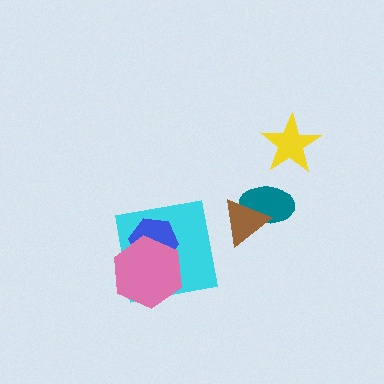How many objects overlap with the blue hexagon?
2 objects overlap with the blue hexagon.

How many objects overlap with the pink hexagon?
2 objects overlap with the pink hexagon.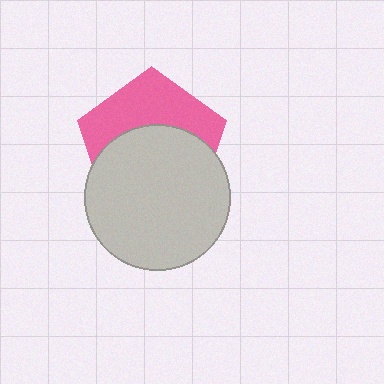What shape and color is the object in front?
The object in front is a light gray circle.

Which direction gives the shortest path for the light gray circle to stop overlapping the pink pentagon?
Moving down gives the shortest separation.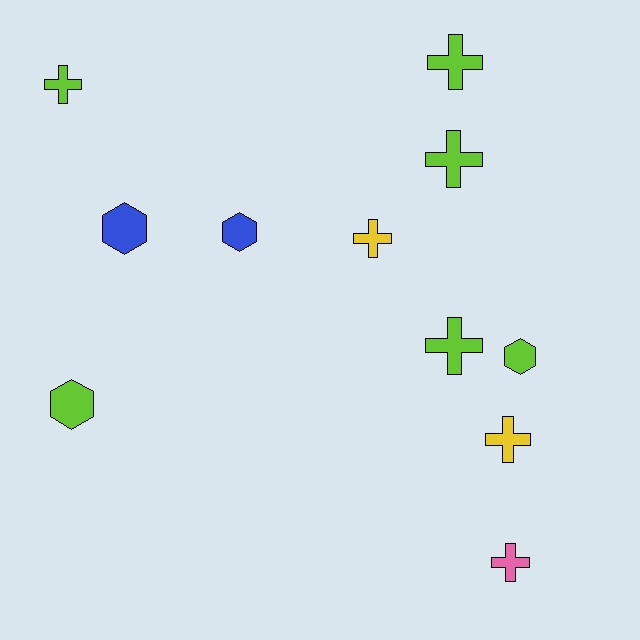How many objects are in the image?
There are 11 objects.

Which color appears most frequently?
Lime, with 6 objects.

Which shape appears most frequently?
Cross, with 7 objects.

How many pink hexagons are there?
There are no pink hexagons.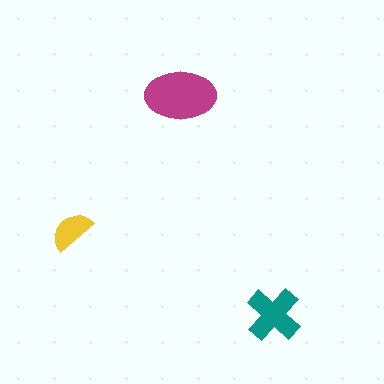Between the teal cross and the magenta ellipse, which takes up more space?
The magenta ellipse.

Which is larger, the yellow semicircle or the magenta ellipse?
The magenta ellipse.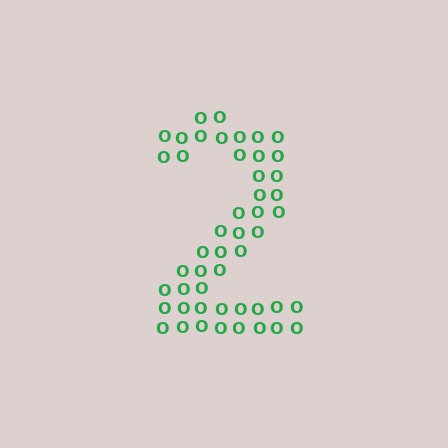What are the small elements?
The small elements are letter O's.